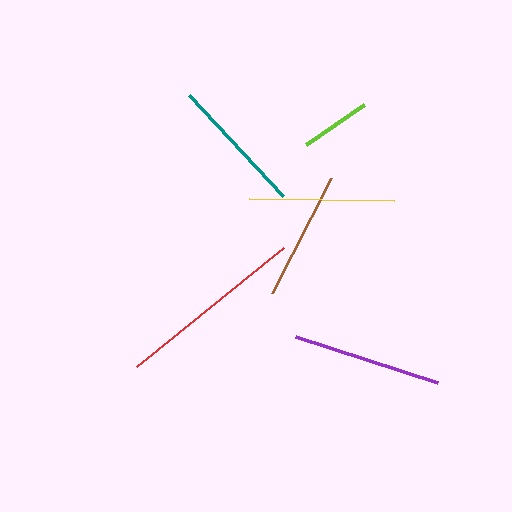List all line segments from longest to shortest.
From longest to shortest: red, purple, yellow, teal, brown, lime.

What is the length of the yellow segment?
The yellow segment is approximately 145 pixels long.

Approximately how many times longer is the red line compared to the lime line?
The red line is approximately 2.7 times the length of the lime line.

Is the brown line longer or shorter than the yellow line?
The yellow line is longer than the brown line.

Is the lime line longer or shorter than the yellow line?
The yellow line is longer than the lime line.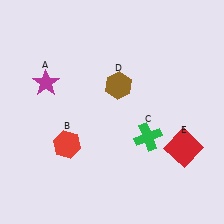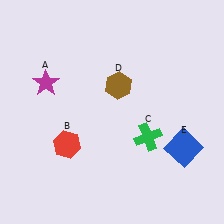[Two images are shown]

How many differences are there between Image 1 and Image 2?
There is 1 difference between the two images.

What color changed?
The square (E) changed from red in Image 1 to blue in Image 2.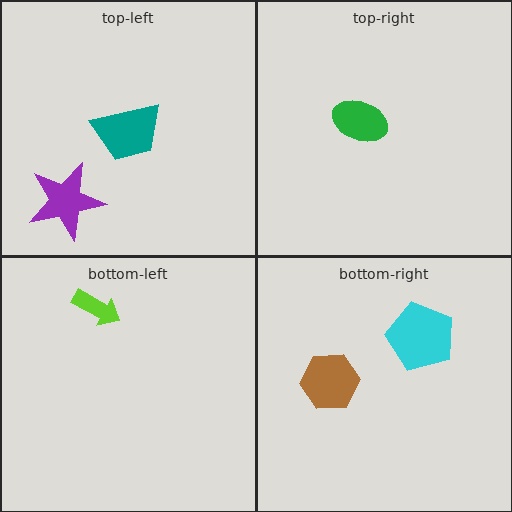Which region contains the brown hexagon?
The bottom-right region.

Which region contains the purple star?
The top-left region.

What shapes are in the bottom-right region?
The cyan pentagon, the brown hexagon.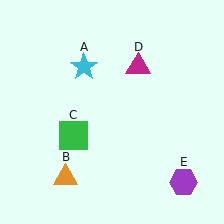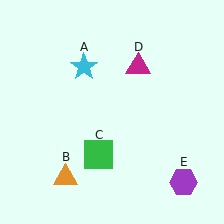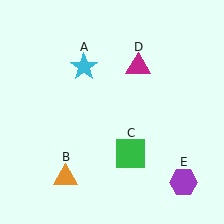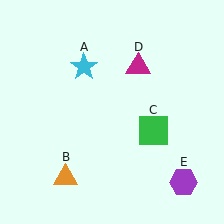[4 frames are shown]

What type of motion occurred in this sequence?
The green square (object C) rotated counterclockwise around the center of the scene.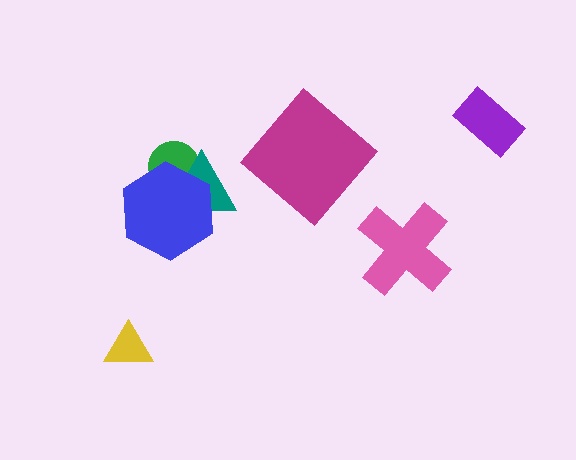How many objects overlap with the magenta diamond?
0 objects overlap with the magenta diamond.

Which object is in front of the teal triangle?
The blue hexagon is in front of the teal triangle.